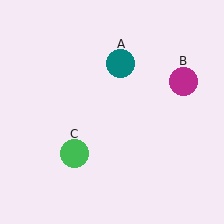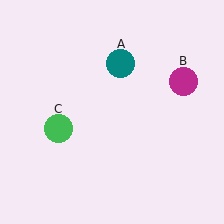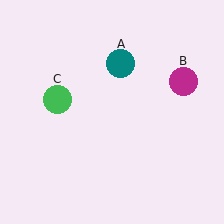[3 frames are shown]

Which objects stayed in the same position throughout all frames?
Teal circle (object A) and magenta circle (object B) remained stationary.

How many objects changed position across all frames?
1 object changed position: green circle (object C).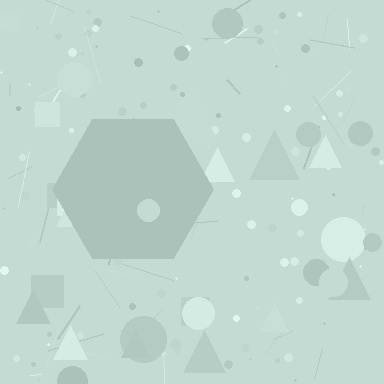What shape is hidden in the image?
A hexagon is hidden in the image.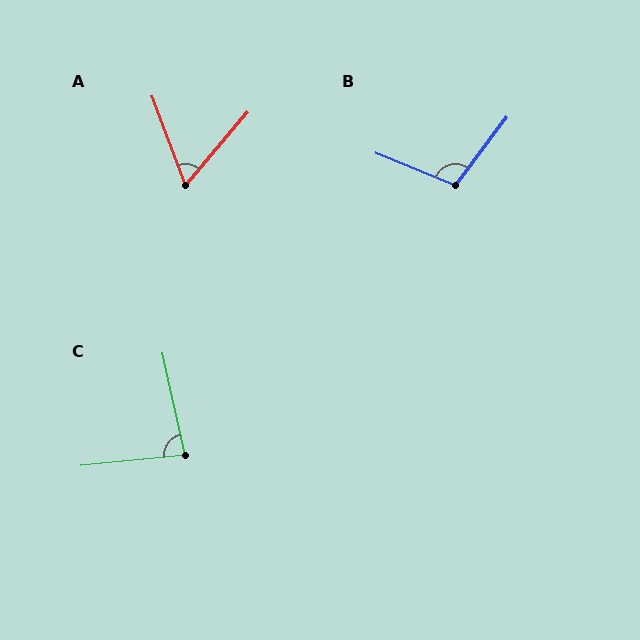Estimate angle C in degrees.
Approximately 83 degrees.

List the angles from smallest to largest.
A (61°), C (83°), B (105°).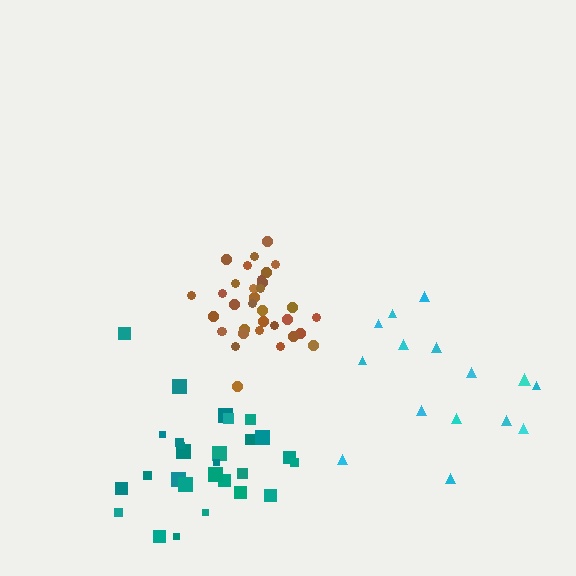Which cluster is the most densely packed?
Brown.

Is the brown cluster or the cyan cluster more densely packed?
Brown.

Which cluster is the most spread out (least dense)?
Cyan.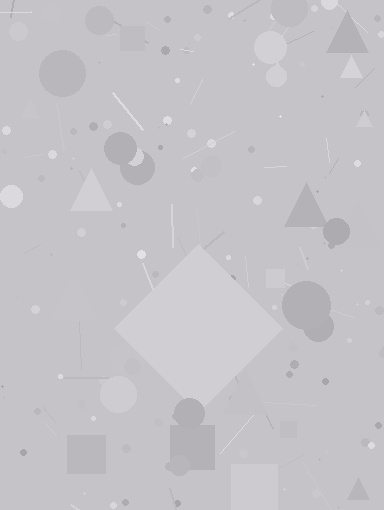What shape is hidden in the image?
A diamond is hidden in the image.